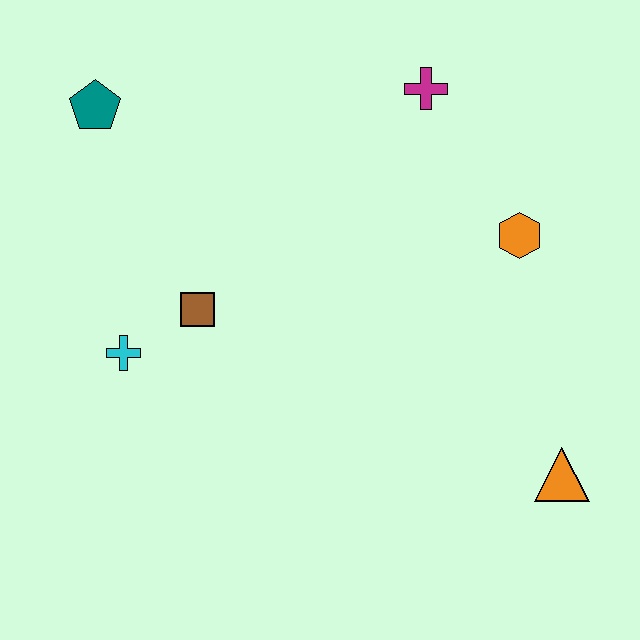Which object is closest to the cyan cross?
The brown square is closest to the cyan cross.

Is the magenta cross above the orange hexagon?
Yes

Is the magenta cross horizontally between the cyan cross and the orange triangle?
Yes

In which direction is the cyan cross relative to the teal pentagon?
The cyan cross is below the teal pentagon.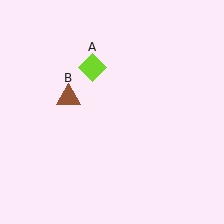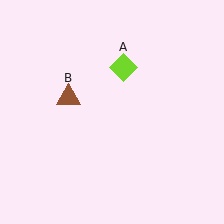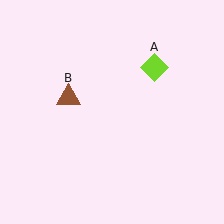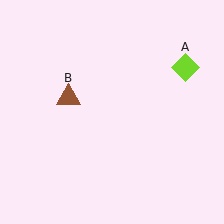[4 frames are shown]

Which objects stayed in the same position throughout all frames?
Brown triangle (object B) remained stationary.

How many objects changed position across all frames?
1 object changed position: lime diamond (object A).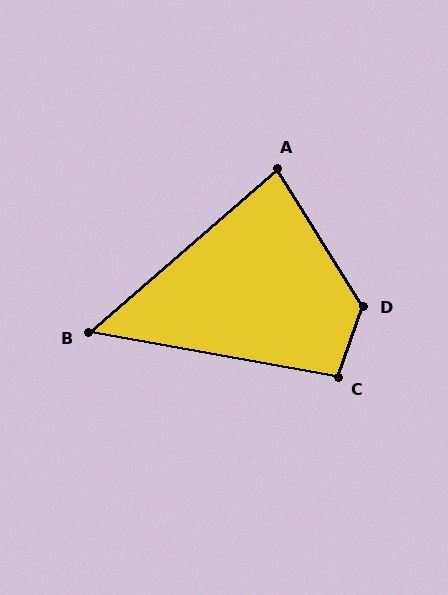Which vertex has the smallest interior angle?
B, at approximately 51 degrees.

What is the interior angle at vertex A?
Approximately 81 degrees (acute).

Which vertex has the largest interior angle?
D, at approximately 129 degrees.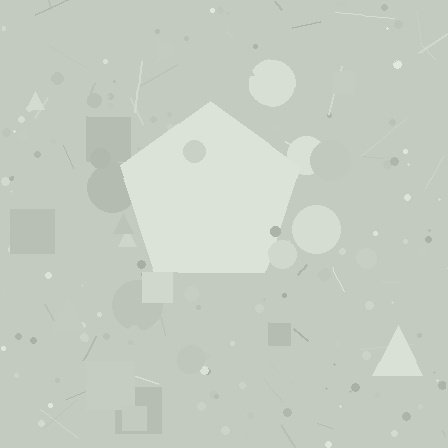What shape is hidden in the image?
A pentagon is hidden in the image.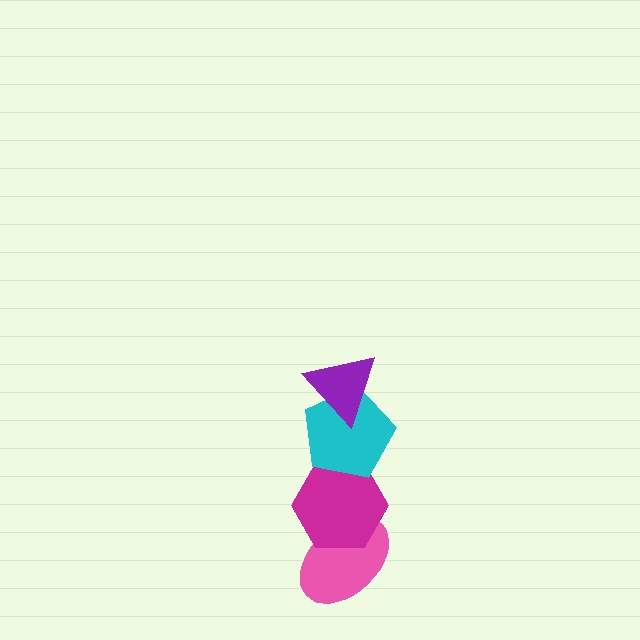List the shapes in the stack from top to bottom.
From top to bottom: the purple triangle, the cyan pentagon, the magenta hexagon, the pink ellipse.